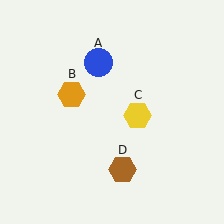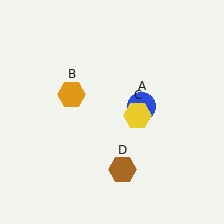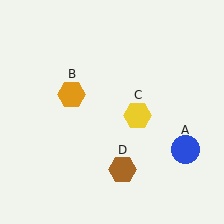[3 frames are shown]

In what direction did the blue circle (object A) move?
The blue circle (object A) moved down and to the right.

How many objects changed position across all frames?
1 object changed position: blue circle (object A).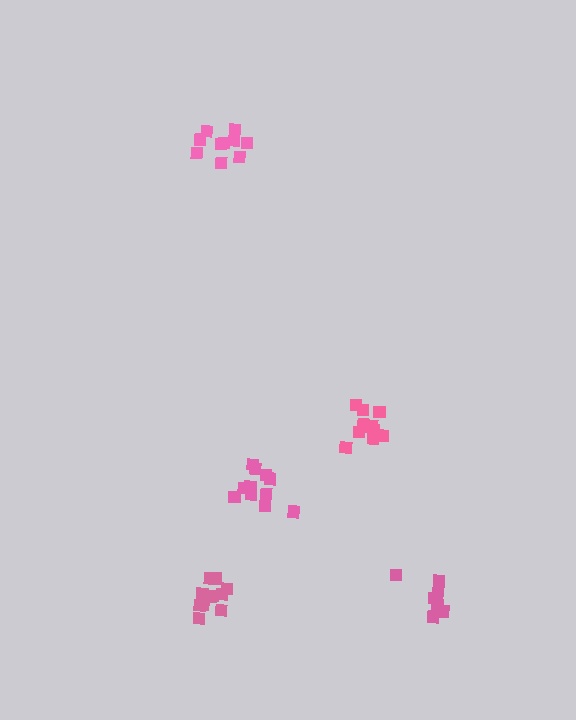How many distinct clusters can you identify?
There are 5 distinct clusters.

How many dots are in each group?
Group 1: 10 dots, Group 2: 11 dots, Group 3: 8 dots, Group 4: 12 dots, Group 5: 12 dots (53 total).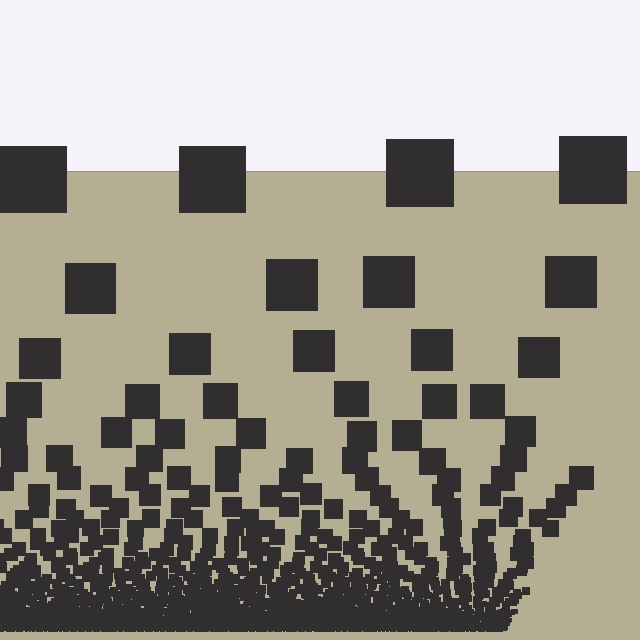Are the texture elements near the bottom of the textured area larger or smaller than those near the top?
Smaller. The gradient is inverted — elements near the bottom are smaller and denser.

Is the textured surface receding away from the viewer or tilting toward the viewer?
The surface appears to tilt toward the viewer. Texture elements get larger and sparser toward the top.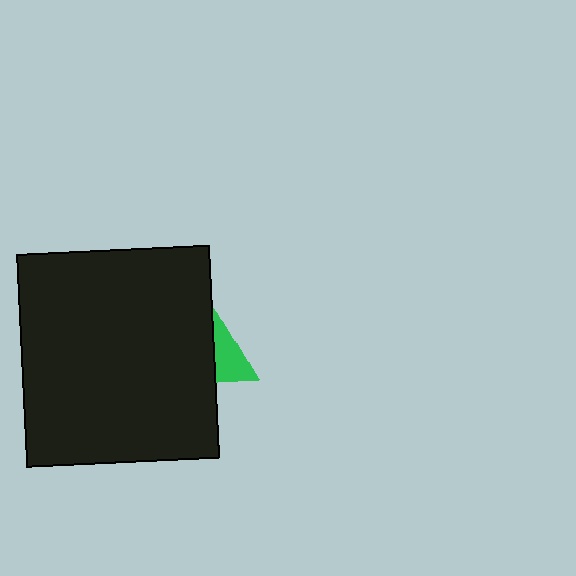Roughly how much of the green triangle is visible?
A small part of it is visible (roughly 33%).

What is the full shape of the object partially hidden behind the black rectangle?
The partially hidden object is a green triangle.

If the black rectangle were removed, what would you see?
You would see the complete green triangle.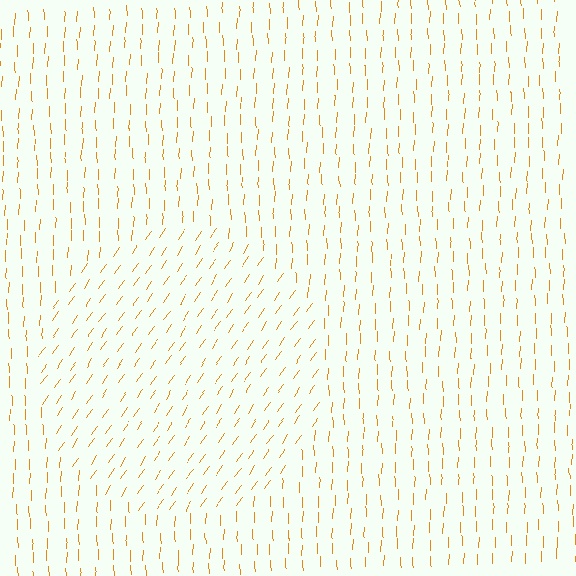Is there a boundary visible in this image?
Yes, there is a texture boundary formed by a change in line orientation.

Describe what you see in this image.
The image is filled with small orange line segments. A circle region in the image has lines oriented differently from the surrounding lines, creating a visible texture boundary.